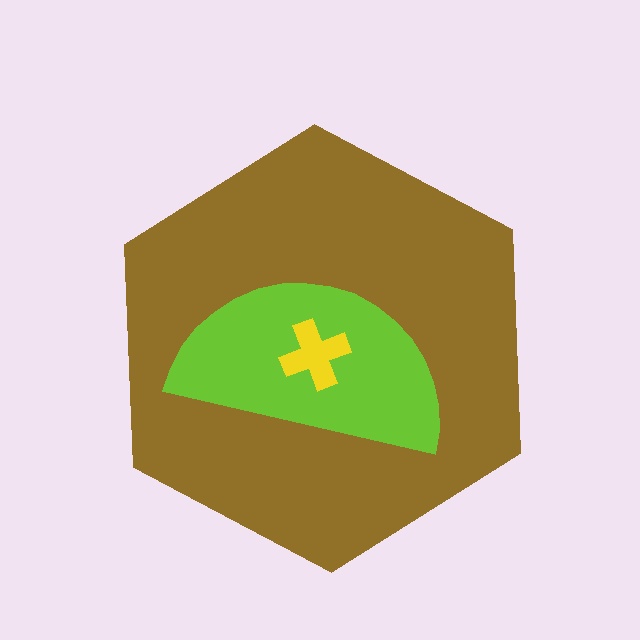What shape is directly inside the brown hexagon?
The lime semicircle.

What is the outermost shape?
The brown hexagon.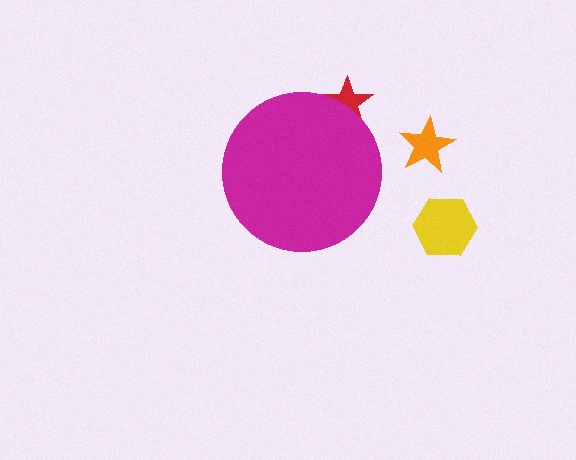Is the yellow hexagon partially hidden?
No, the yellow hexagon is fully visible.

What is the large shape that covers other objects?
A magenta circle.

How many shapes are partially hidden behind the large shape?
1 shape is partially hidden.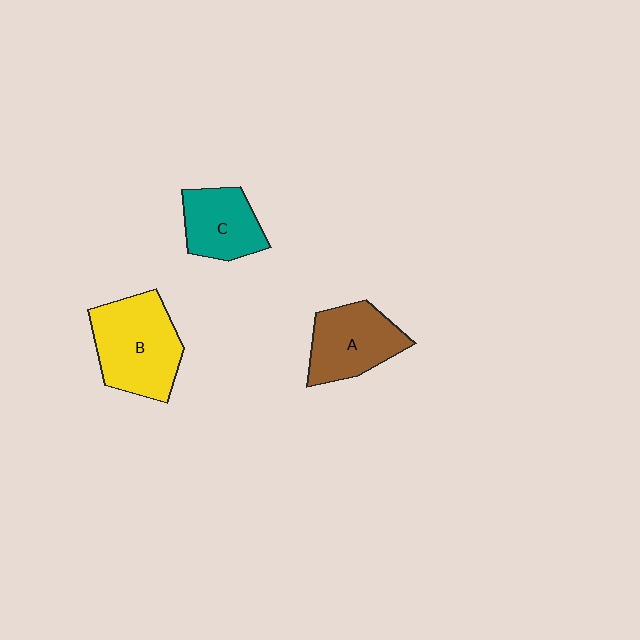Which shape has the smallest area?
Shape C (teal).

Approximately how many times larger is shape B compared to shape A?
Approximately 1.3 times.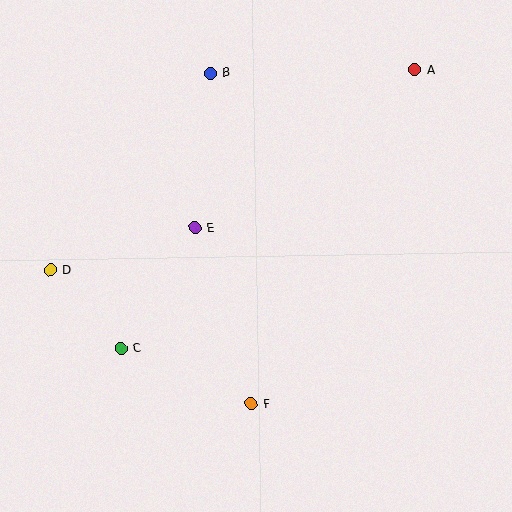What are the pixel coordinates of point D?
Point D is at (50, 270).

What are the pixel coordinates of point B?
Point B is at (210, 73).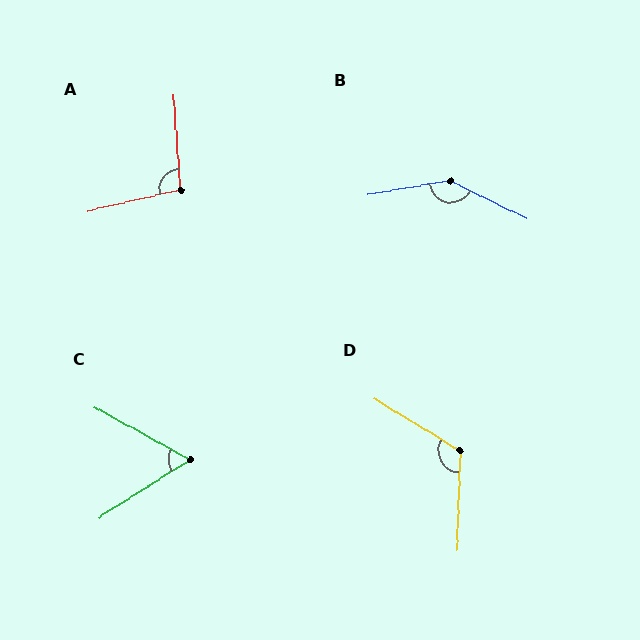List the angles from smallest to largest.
C (61°), A (99°), D (119°), B (144°).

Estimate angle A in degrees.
Approximately 99 degrees.